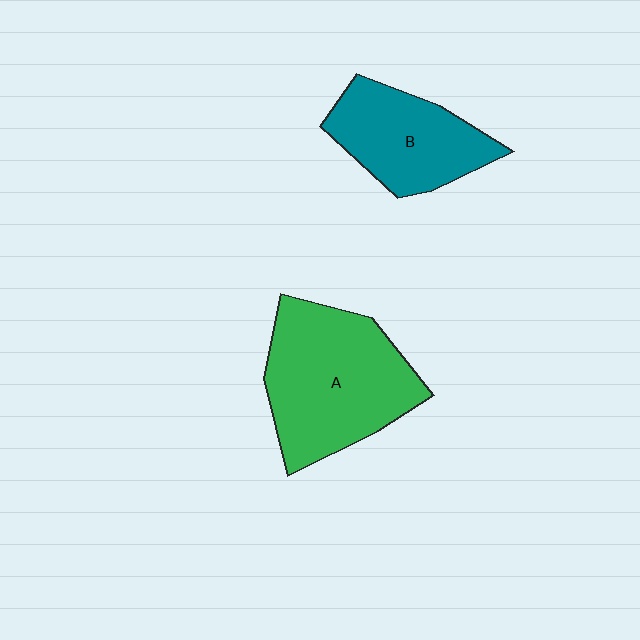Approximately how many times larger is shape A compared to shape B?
Approximately 1.5 times.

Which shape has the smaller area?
Shape B (teal).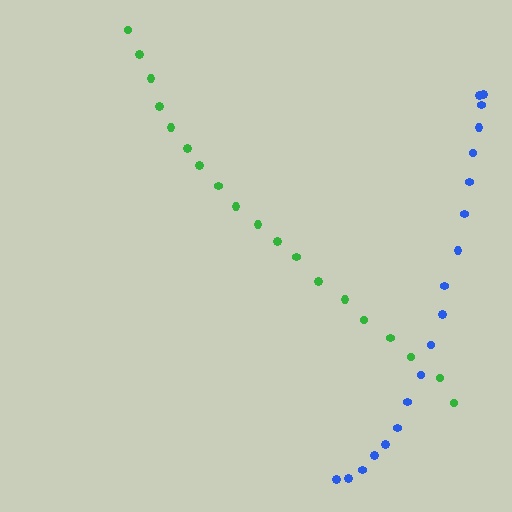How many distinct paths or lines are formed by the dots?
There are 2 distinct paths.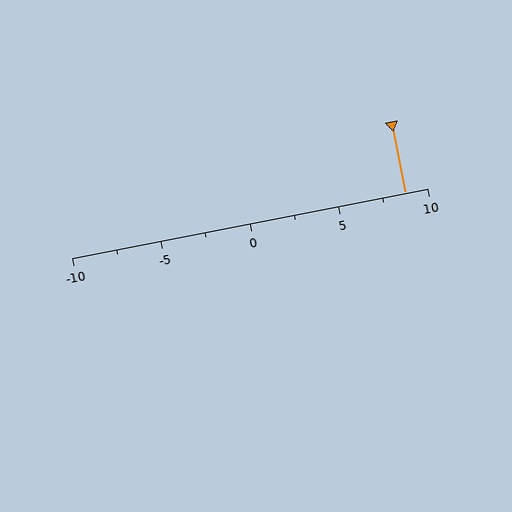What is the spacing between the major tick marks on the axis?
The major ticks are spaced 5 apart.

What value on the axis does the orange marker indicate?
The marker indicates approximately 8.8.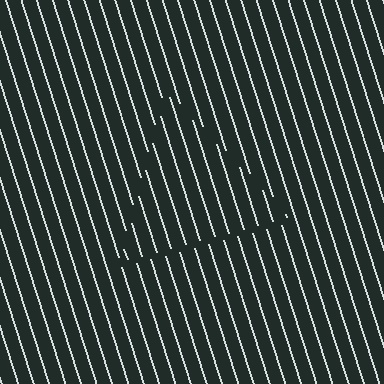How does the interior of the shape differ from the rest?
The interior of the shape contains the same grating, shifted by half a period — the contour is defined by the phase discontinuity where line-ends from the inner and outer gratings abut.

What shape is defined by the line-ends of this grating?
An illusory triangle. The interior of the shape contains the same grating, shifted by half a period — the contour is defined by the phase discontinuity where line-ends from the inner and outer gratings abut.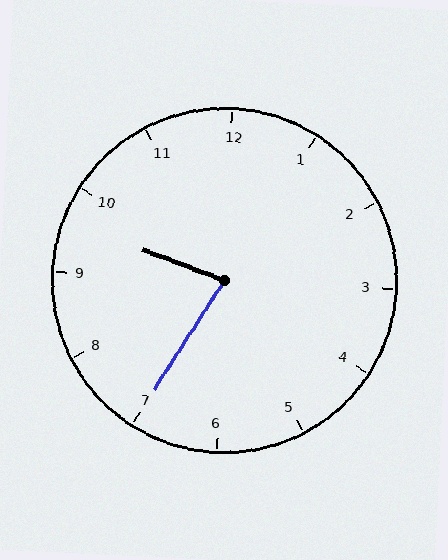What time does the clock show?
9:35.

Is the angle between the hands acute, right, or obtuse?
It is acute.